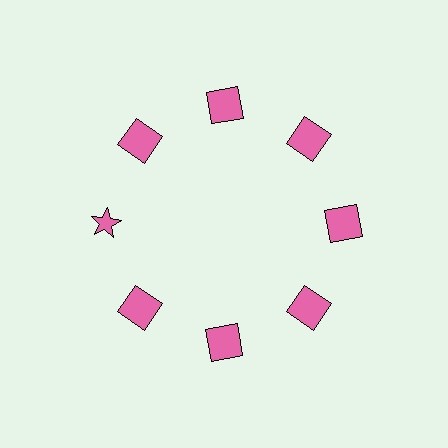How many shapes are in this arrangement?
There are 8 shapes arranged in a ring pattern.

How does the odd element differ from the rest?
It has a different shape: star instead of square.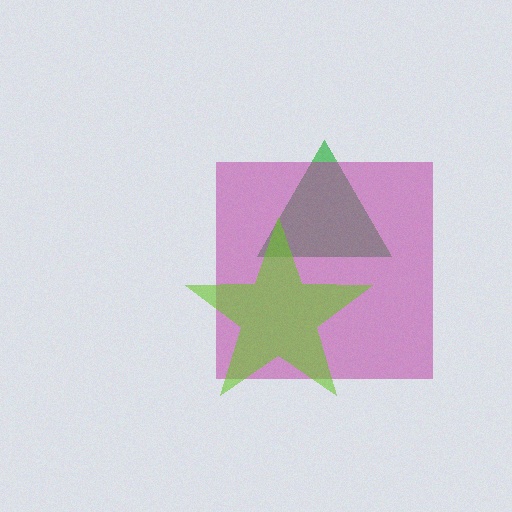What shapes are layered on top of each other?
The layered shapes are: a green triangle, a magenta square, a lime star.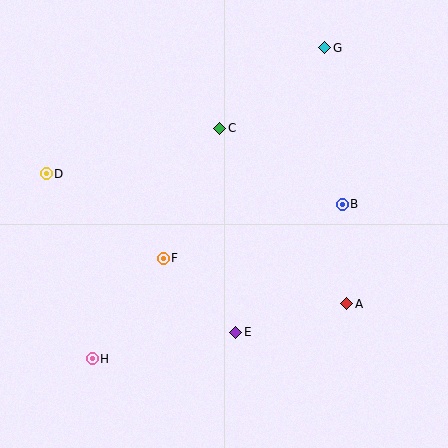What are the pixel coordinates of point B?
Point B is at (342, 204).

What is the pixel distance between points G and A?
The distance between G and A is 257 pixels.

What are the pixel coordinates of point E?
Point E is at (236, 332).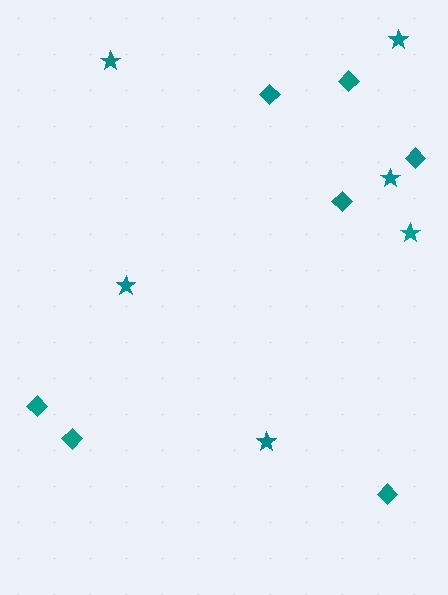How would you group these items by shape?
There are 2 groups: one group of stars (6) and one group of diamonds (7).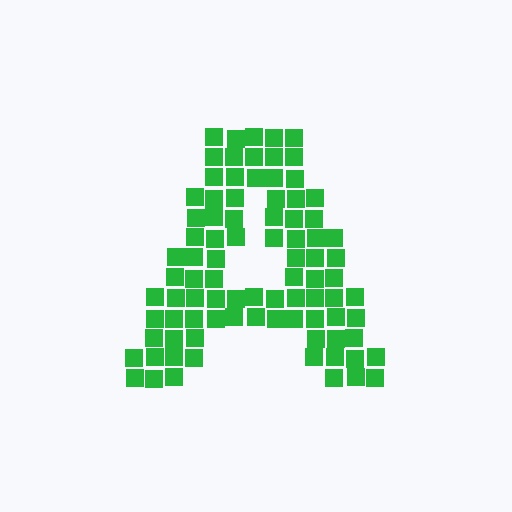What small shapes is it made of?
It is made of small squares.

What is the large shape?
The large shape is the letter A.